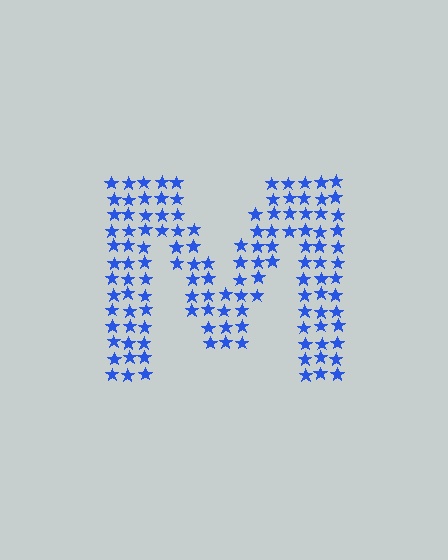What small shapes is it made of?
It is made of small stars.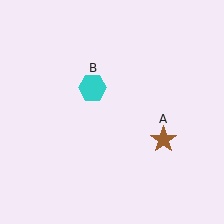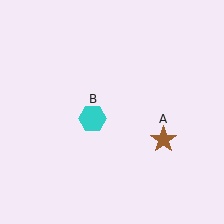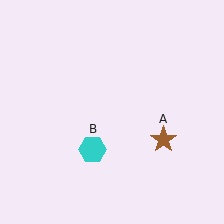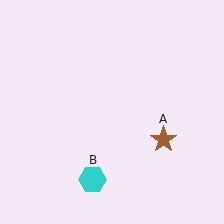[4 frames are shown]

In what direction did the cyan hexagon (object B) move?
The cyan hexagon (object B) moved down.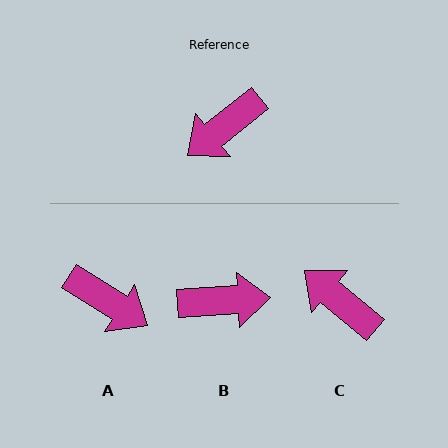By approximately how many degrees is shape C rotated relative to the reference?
Approximately 78 degrees clockwise.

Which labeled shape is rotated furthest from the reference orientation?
B, about 145 degrees away.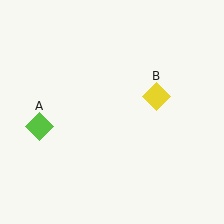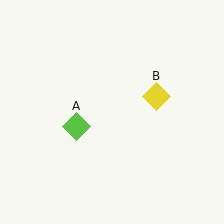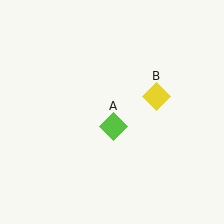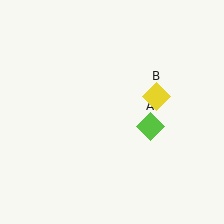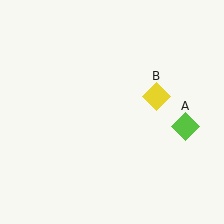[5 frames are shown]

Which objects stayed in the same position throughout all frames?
Yellow diamond (object B) remained stationary.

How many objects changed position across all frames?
1 object changed position: lime diamond (object A).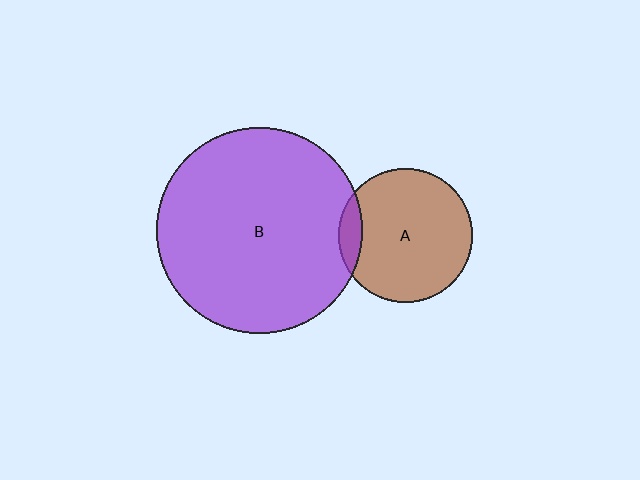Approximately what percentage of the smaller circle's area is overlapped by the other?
Approximately 10%.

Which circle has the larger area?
Circle B (purple).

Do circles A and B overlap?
Yes.